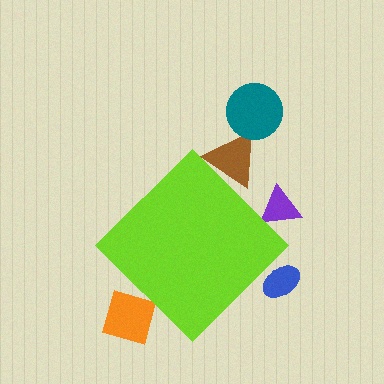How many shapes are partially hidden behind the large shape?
4 shapes are partially hidden.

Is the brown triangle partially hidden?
Yes, the brown triangle is partially hidden behind the lime diamond.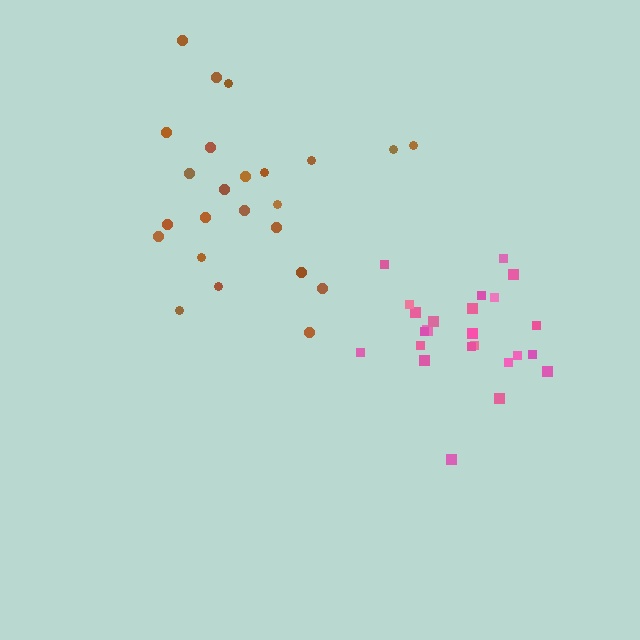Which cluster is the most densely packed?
Pink.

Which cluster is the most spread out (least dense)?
Brown.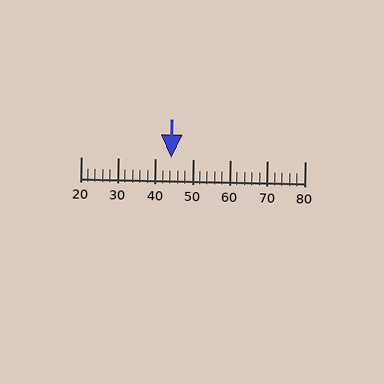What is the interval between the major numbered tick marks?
The major tick marks are spaced 10 units apart.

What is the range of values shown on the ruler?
The ruler shows values from 20 to 80.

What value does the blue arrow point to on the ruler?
The blue arrow points to approximately 44.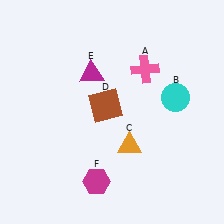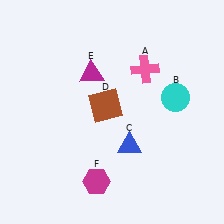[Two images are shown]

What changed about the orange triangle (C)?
In Image 1, C is orange. In Image 2, it changed to blue.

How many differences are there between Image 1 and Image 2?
There is 1 difference between the two images.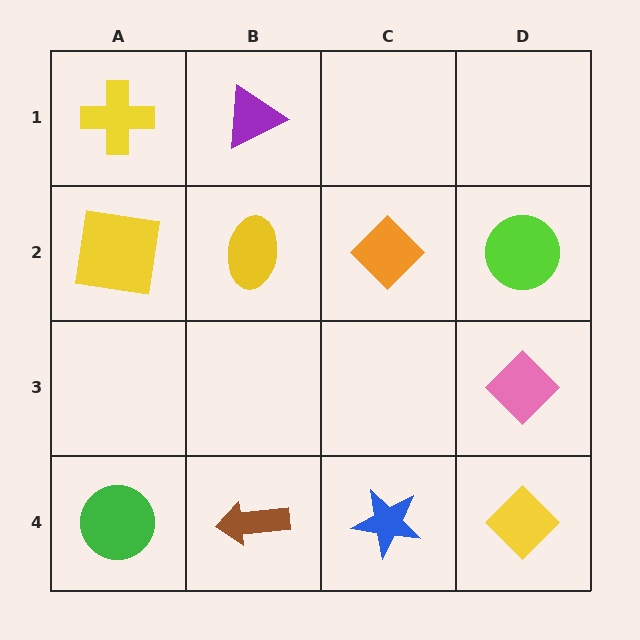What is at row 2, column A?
A yellow square.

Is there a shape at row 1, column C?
No, that cell is empty.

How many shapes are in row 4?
4 shapes.